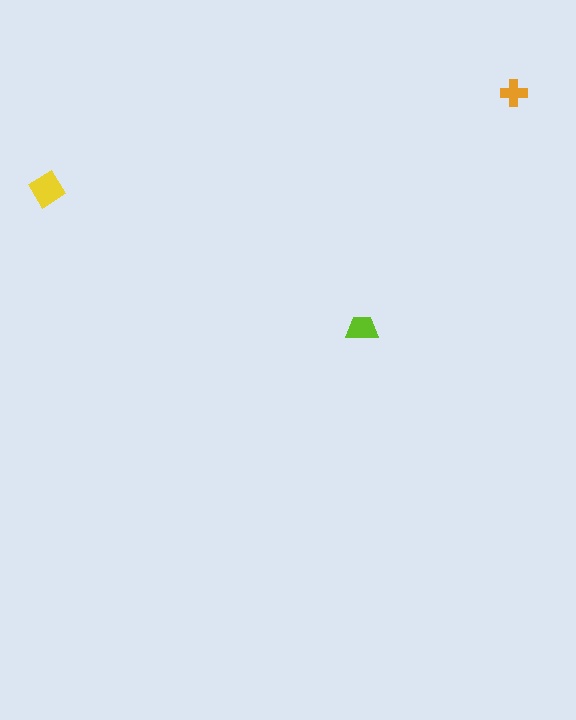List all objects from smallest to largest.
The orange cross, the lime trapezoid, the yellow diamond.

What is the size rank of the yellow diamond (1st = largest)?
1st.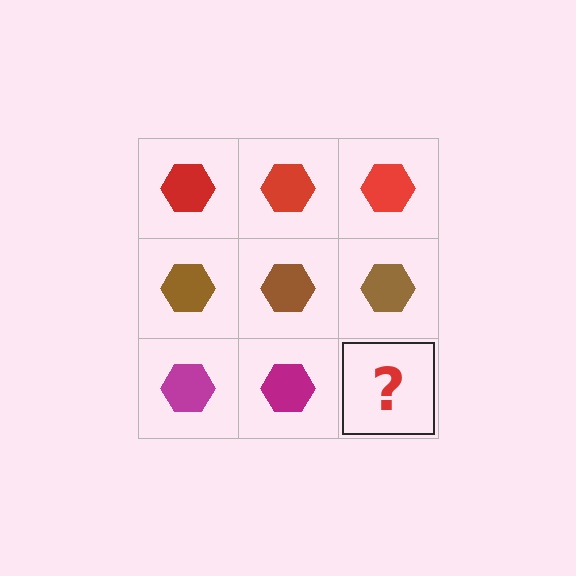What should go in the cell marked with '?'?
The missing cell should contain a magenta hexagon.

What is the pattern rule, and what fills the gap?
The rule is that each row has a consistent color. The gap should be filled with a magenta hexagon.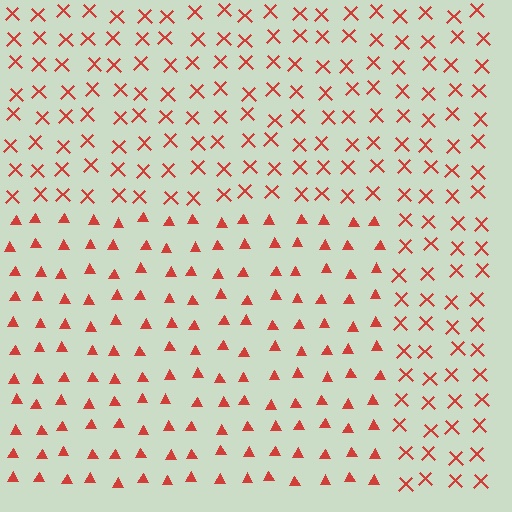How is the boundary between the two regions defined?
The boundary is defined by a change in element shape: triangles inside vs. X marks outside. All elements share the same color and spacing.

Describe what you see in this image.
The image is filled with small red elements arranged in a uniform grid. A rectangle-shaped region contains triangles, while the surrounding area contains X marks. The boundary is defined purely by the change in element shape.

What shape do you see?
I see a rectangle.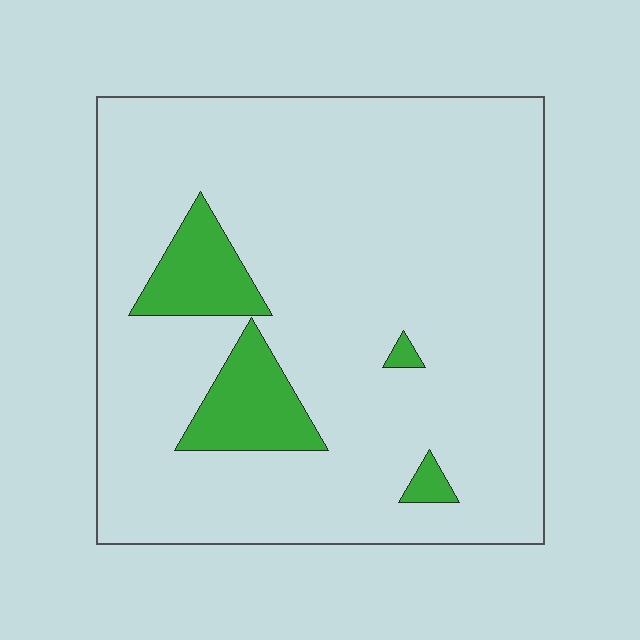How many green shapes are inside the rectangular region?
4.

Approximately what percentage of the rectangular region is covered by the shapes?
Approximately 10%.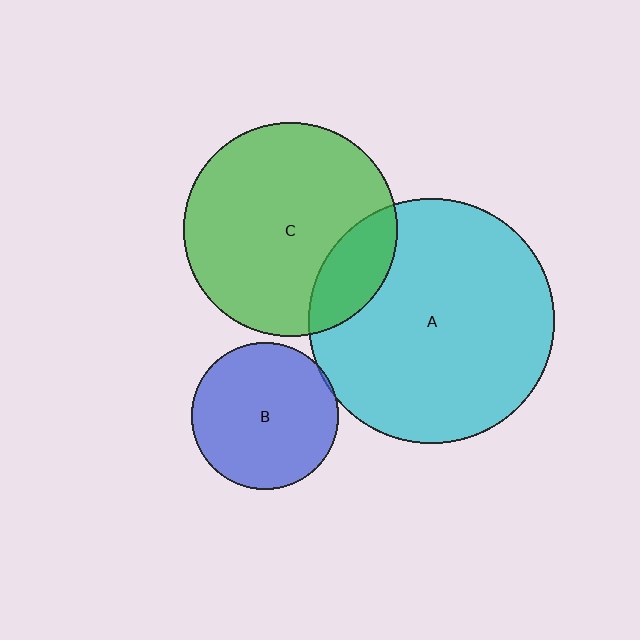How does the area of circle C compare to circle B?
Approximately 2.1 times.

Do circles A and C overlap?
Yes.